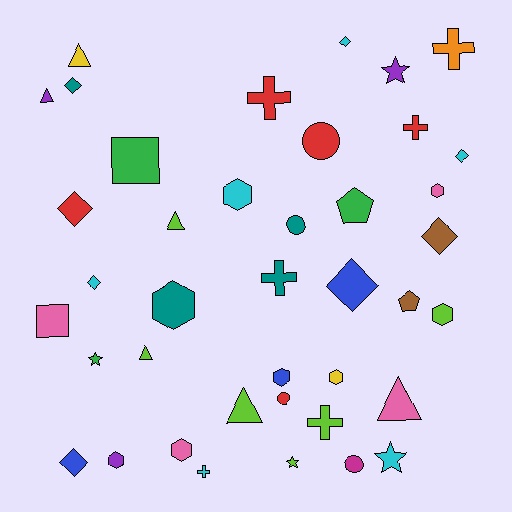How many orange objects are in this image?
There is 1 orange object.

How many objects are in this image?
There are 40 objects.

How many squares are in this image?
There are 2 squares.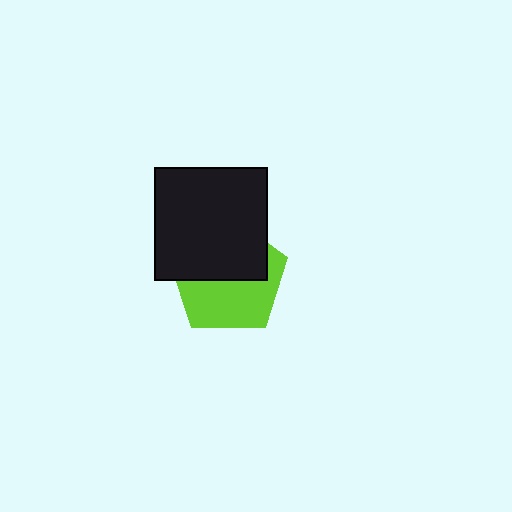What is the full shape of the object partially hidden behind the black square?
The partially hidden object is a lime pentagon.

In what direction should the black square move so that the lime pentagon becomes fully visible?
The black square should move up. That is the shortest direction to clear the overlap and leave the lime pentagon fully visible.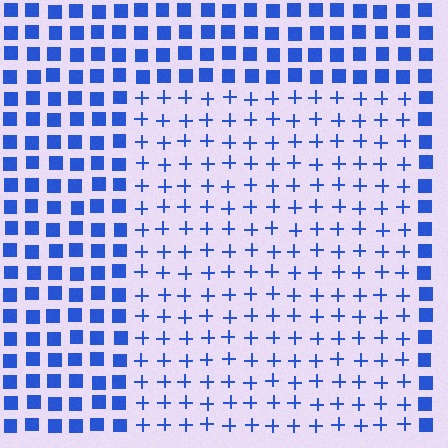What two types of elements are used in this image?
The image uses plus signs inside the rectangle region and squares outside it.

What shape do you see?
I see a rectangle.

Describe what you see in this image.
The image is filled with small blue elements arranged in a uniform grid. A rectangle-shaped region contains plus signs, while the surrounding area contains squares. The boundary is defined purely by the change in element shape.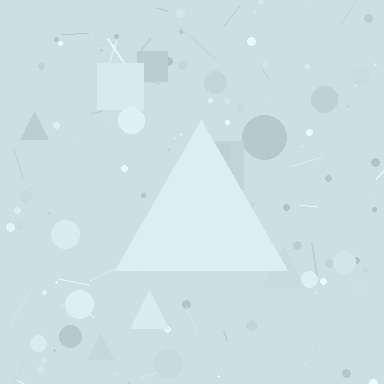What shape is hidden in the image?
A triangle is hidden in the image.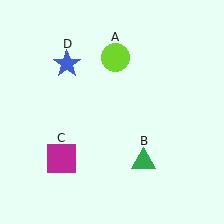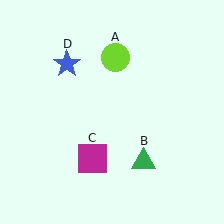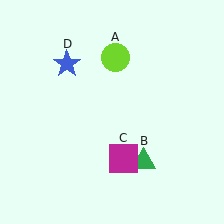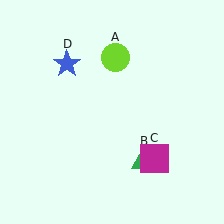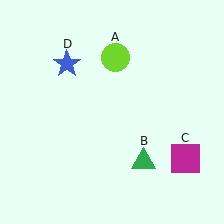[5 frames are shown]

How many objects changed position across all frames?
1 object changed position: magenta square (object C).